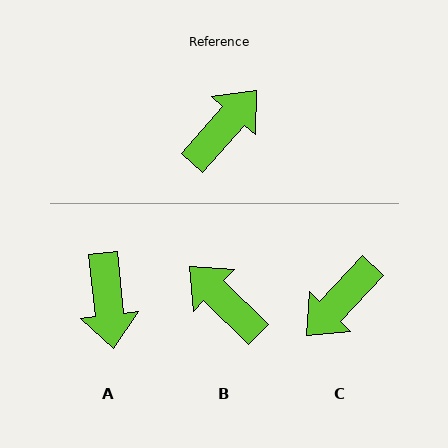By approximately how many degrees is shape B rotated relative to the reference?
Approximately 87 degrees counter-clockwise.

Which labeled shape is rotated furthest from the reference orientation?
C, about 178 degrees away.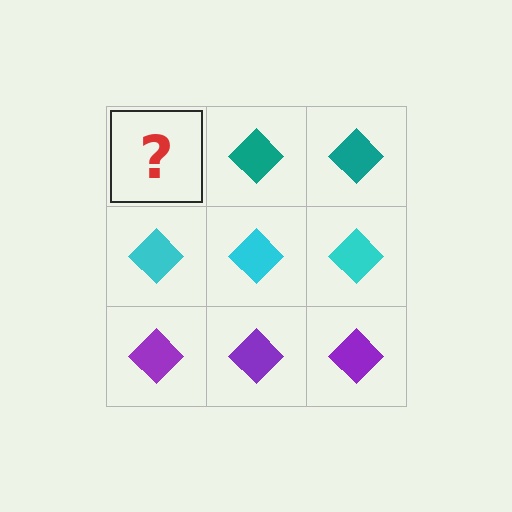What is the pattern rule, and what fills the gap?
The rule is that each row has a consistent color. The gap should be filled with a teal diamond.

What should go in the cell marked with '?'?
The missing cell should contain a teal diamond.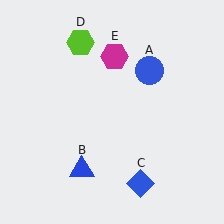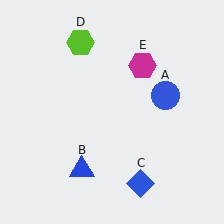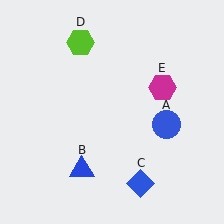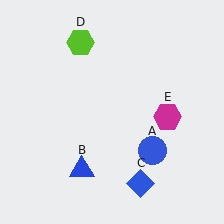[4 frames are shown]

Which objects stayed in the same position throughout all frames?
Blue triangle (object B) and blue diamond (object C) and lime hexagon (object D) remained stationary.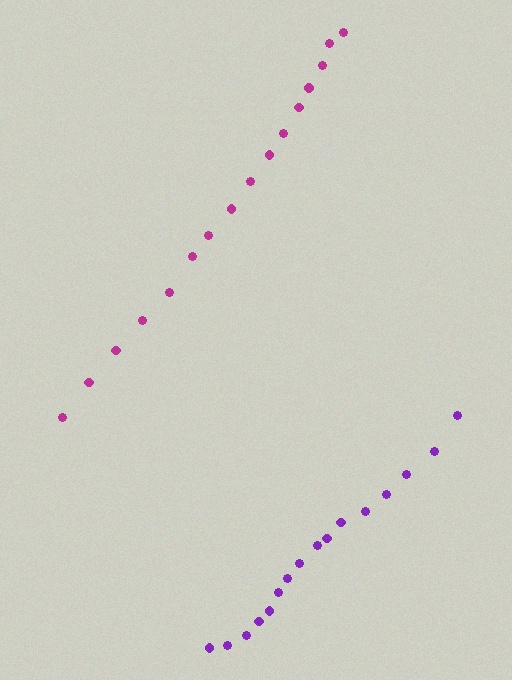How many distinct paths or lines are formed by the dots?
There are 2 distinct paths.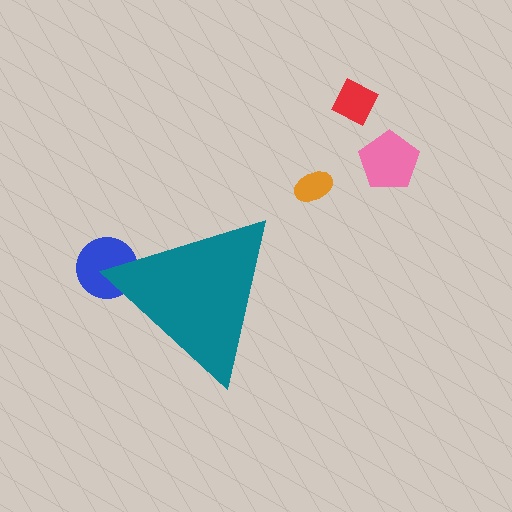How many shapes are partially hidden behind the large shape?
1 shape is partially hidden.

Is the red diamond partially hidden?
No, the red diamond is fully visible.